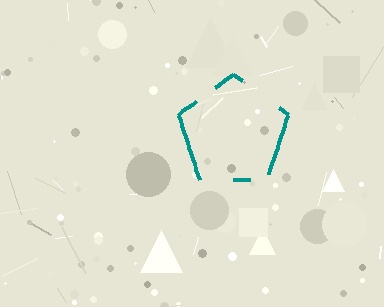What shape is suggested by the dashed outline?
The dashed outline suggests a pentagon.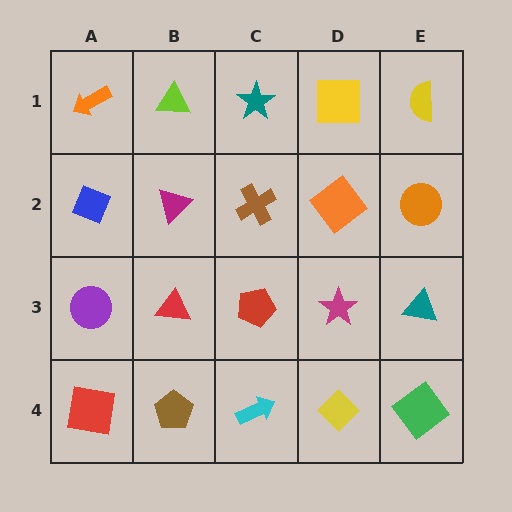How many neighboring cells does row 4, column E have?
2.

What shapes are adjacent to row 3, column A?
A blue diamond (row 2, column A), a red square (row 4, column A), a red triangle (row 3, column B).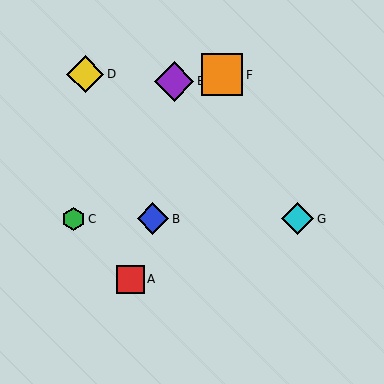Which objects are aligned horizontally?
Objects B, C, G are aligned horizontally.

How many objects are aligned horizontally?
3 objects (B, C, G) are aligned horizontally.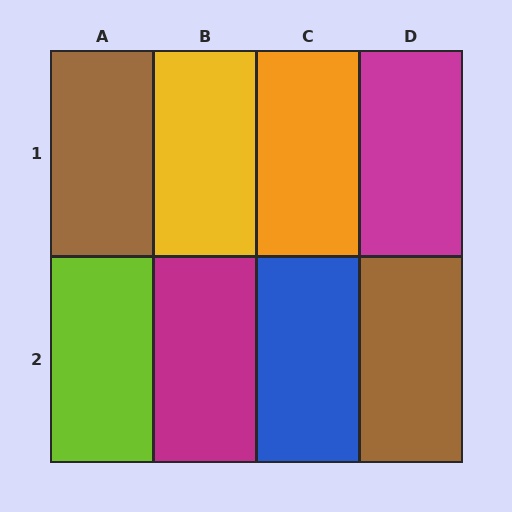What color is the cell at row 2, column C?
Blue.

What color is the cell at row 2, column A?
Lime.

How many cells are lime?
1 cell is lime.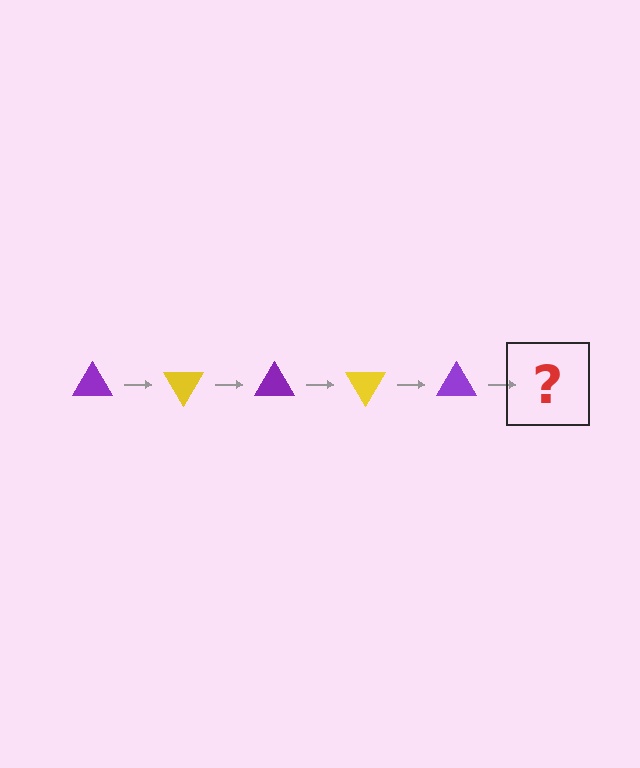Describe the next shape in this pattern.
It should be a yellow triangle, rotated 300 degrees from the start.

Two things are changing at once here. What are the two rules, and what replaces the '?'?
The two rules are that it rotates 60 degrees each step and the color cycles through purple and yellow. The '?' should be a yellow triangle, rotated 300 degrees from the start.